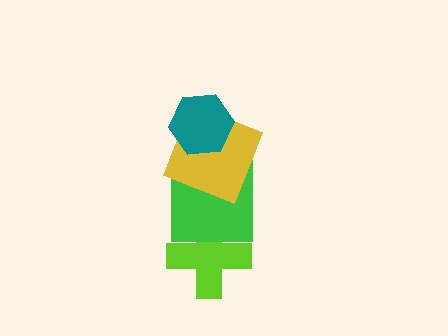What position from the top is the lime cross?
The lime cross is 4th from the top.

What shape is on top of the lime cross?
The green square is on top of the lime cross.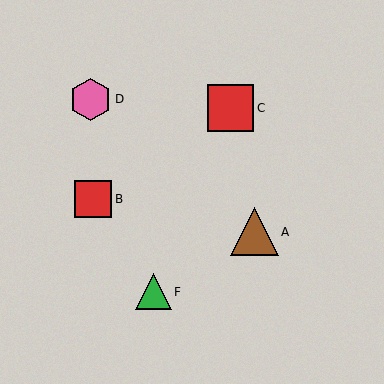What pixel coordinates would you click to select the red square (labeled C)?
Click at (231, 108) to select the red square C.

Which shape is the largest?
The brown triangle (labeled A) is the largest.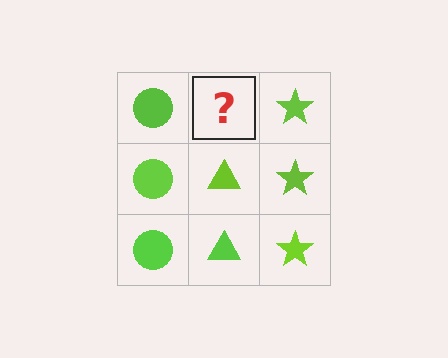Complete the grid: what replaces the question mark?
The question mark should be replaced with a lime triangle.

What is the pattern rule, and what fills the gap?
The rule is that each column has a consistent shape. The gap should be filled with a lime triangle.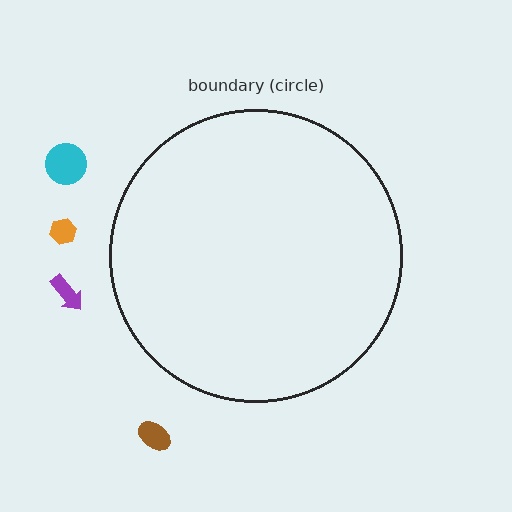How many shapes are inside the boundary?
0 inside, 4 outside.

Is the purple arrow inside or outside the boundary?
Outside.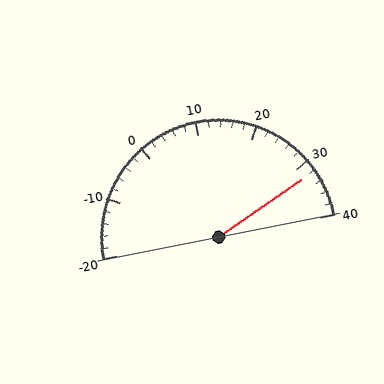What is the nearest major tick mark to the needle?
The nearest major tick mark is 30.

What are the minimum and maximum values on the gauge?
The gauge ranges from -20 to 40.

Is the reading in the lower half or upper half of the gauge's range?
The reading is in the upper half of the range (-20 to 40).